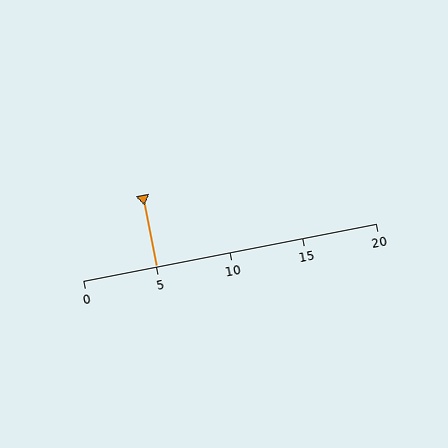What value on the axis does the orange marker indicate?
The marker indicates approximately 5.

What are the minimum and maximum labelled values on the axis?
The axis runs from 0 to 20.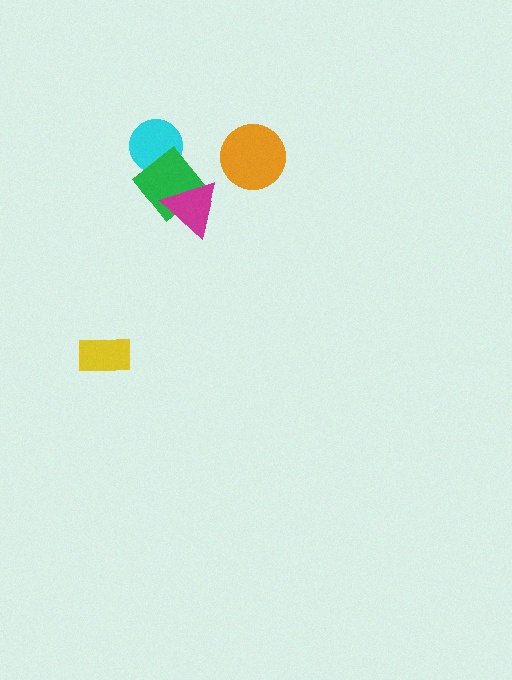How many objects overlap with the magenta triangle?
1 object overlaps with the magenta triangle.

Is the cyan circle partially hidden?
Yes, it is partially covered by another shape.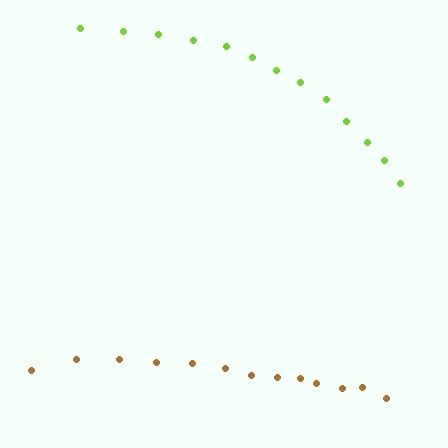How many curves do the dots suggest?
There are 2 distinct paths.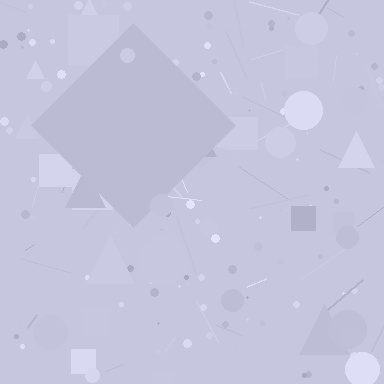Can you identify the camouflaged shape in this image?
The camouflaged shape is a diamond.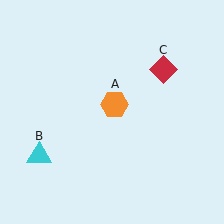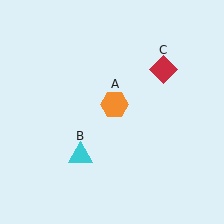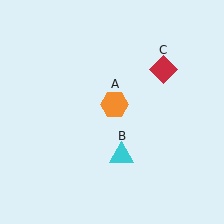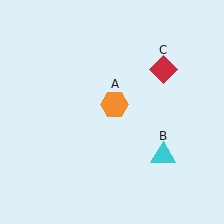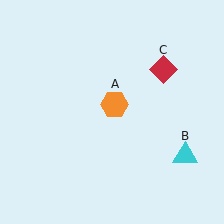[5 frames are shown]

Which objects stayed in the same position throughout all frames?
Orange hexagon (object A) and red diamond (object C) remained stationary.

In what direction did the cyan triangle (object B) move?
The cyan triangle (object B) moved right.